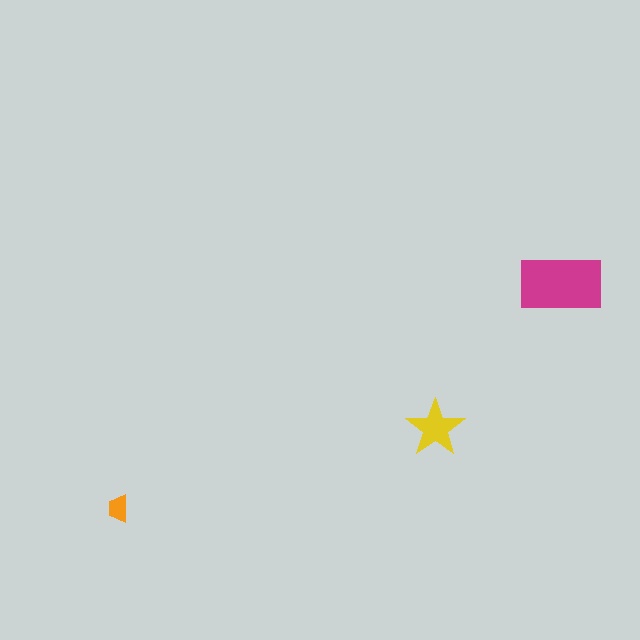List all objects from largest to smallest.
The magenta rectangle, the yellow star, the orange trapezoid.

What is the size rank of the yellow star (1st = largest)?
2nd.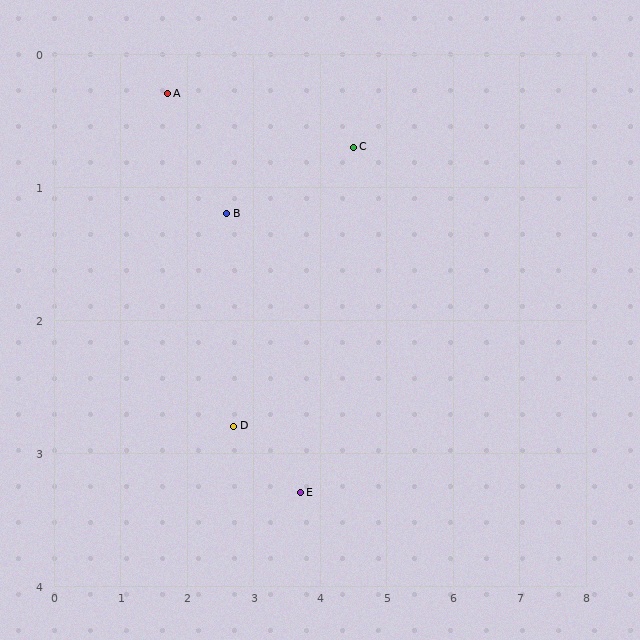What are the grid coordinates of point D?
Point D is at approximately (2.7, 2.8).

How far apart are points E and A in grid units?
Points E and A are about 3.6 grid units apart.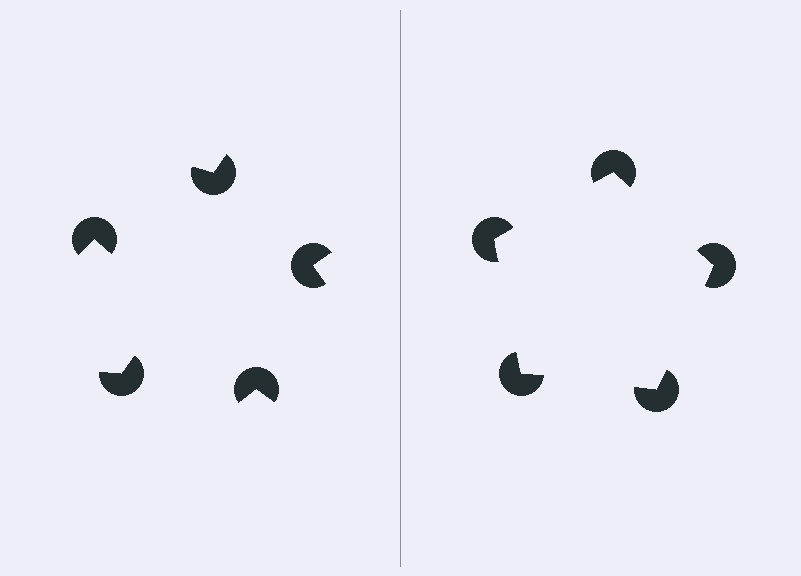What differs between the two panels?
The pac-man discs are positioned identically on both sides; only the wedge orientations differ. On the right they align to a pentagon; on the left they are misaligned.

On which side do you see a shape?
An illusory pentagon appears on the right side. On the left side the wedge cuts are rotated, so no coherent shape forms.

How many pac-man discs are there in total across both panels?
10 — 5 on each side.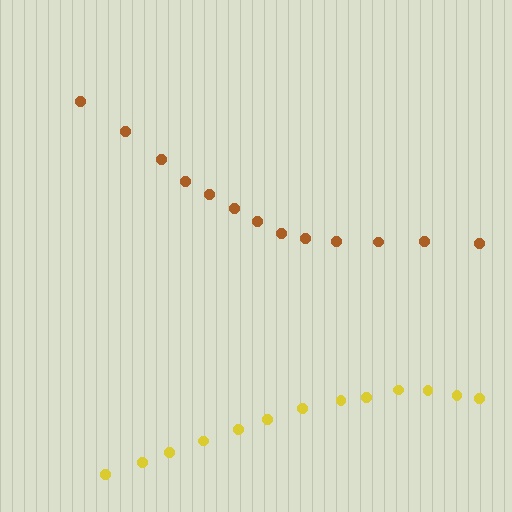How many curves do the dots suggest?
There are 2 distinct paths.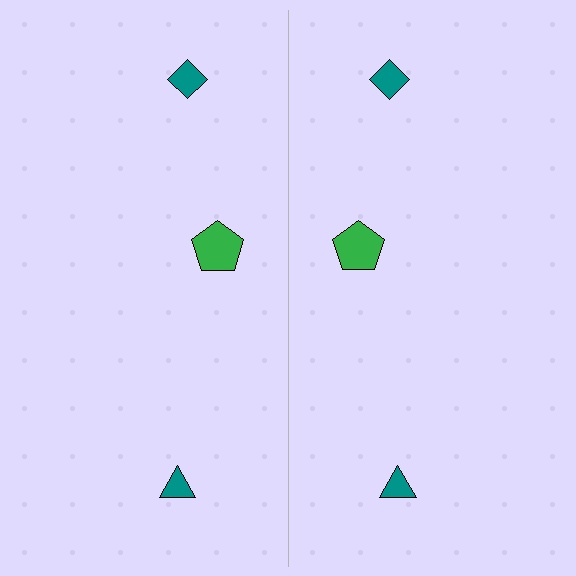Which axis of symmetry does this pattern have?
The pattern has a vertical axis of symmetry running through the center of the image.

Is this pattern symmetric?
Yes, this pattern has bilateral (reflection) symmetry.